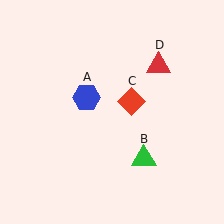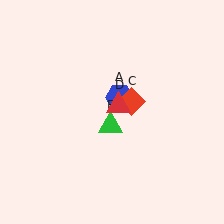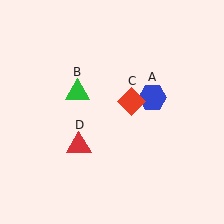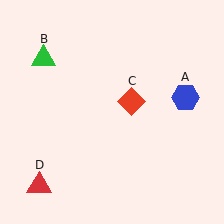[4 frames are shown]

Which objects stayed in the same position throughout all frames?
Red diamond (object C) remained stationary.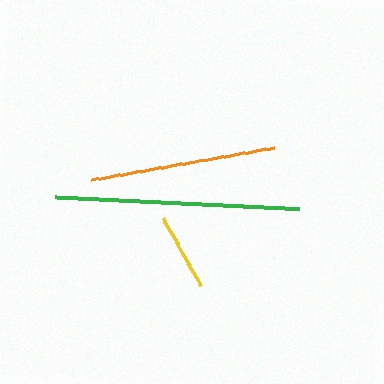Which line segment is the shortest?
The yellow line is the shortest at approximately 77 pixels.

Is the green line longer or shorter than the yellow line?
The green line is longer than the yellow line.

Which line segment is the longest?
The green line is the longest at approximately 245 pixels.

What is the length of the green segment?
The green segment is approximately 245 pixels long.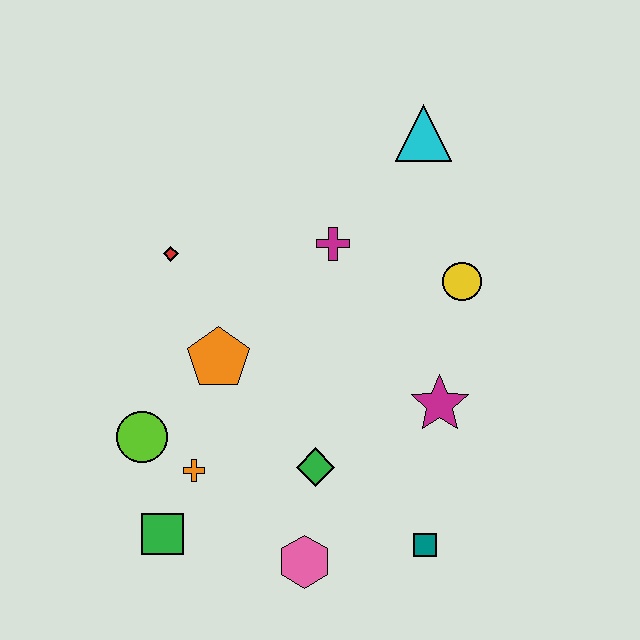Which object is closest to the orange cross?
The lime circle is closest to the orange cross.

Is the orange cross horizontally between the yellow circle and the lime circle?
Yes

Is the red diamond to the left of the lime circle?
No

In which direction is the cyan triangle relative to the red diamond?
The cyan triangle is to the right of the red diamond.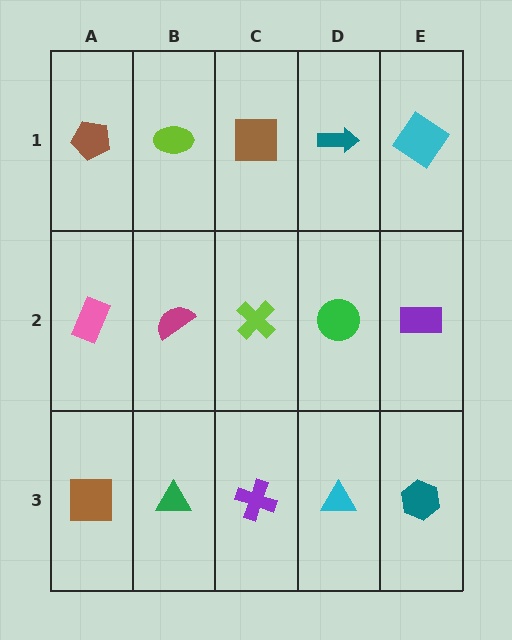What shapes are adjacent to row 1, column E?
A purple rectangle (row 2, column E), a teal arrow (row 1, column D).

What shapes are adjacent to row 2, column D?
A teal arrow (row 1, column D), a cyan triangle (row 3, column D), a lime cross (row 2, column C), a purple rectangle (row 2, column E).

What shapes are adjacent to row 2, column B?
A lime ellipse (row 1, column B), a green triangle (row 3, column B), a pink rectangle (row 2, column A), a lime cross (row 2, column C).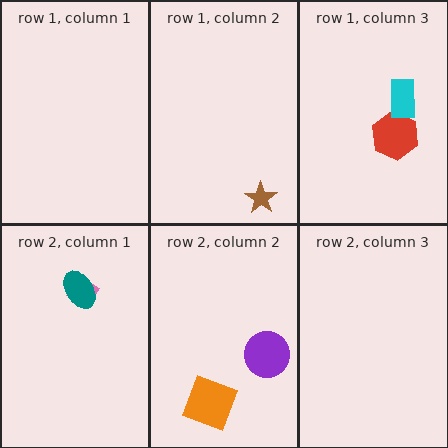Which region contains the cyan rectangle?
The row 1, column 3 region.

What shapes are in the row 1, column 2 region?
The brown star.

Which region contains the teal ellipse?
The row 2, column 1 region.